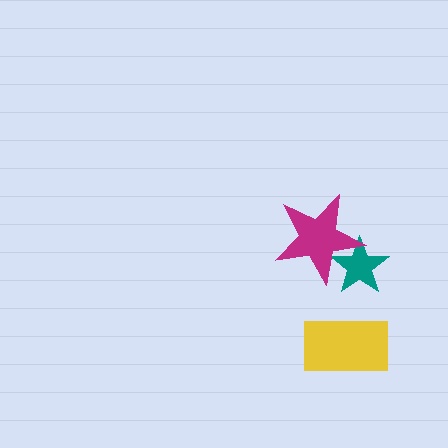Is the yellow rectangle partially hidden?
No, no other shape covers it.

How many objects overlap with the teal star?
1 object overlaps with the teal star.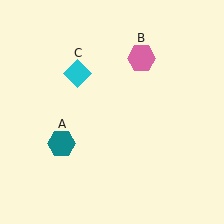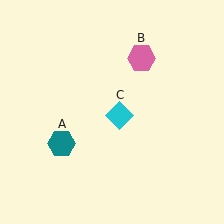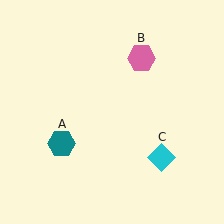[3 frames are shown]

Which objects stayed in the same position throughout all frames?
Teal hexagon (object A) and pink hexagon (object B) remained stationary.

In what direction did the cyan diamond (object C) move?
The cyan diamond (object C) moved down and to the right.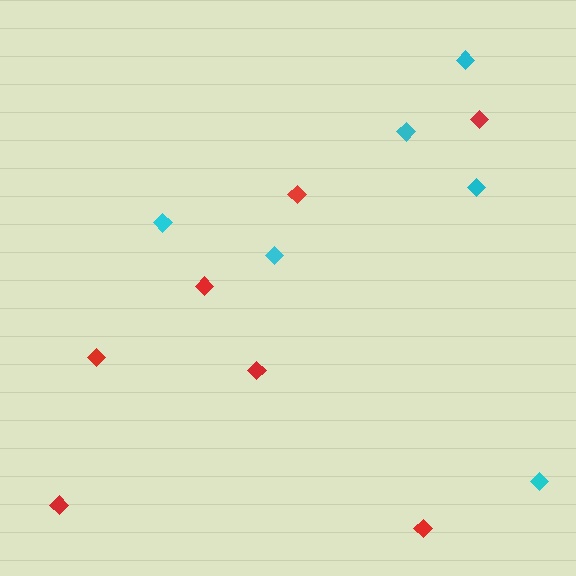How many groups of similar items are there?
There are 2 groups: one group of red diamonds (7) and one group of cyan diamonds (6).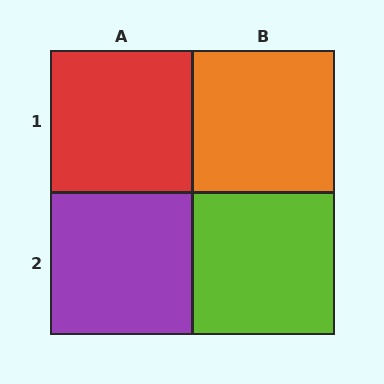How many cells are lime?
1 cell is lime.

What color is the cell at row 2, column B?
Lime.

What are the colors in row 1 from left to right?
Red, orange.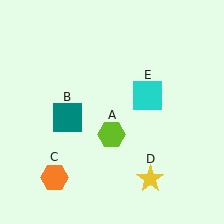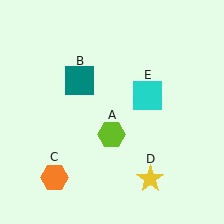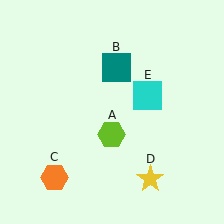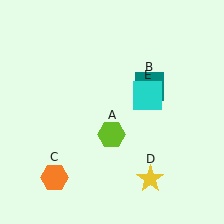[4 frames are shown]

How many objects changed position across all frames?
1 object changed position: teal square (object B).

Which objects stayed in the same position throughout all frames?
Lime hexagon (object A) and orange hexagon (object C) and yellow star (object D) and cyan square (object E) remained stationary.